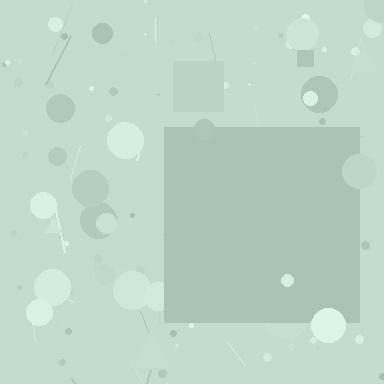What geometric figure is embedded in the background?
A square is embedded in the background.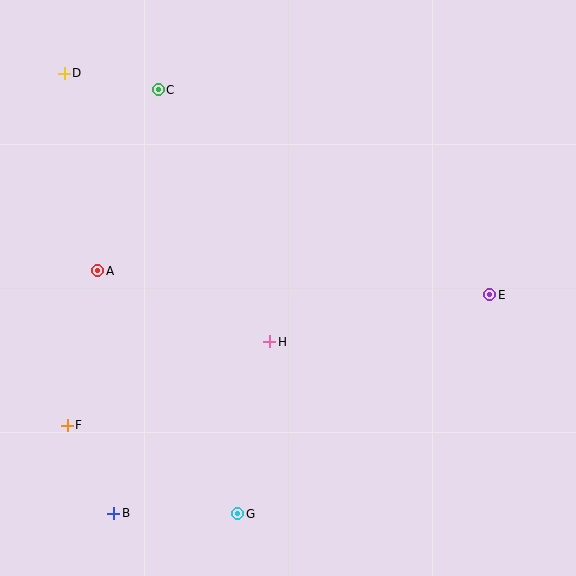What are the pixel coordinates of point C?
Point C is at (158, 90).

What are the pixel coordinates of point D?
Point D is at (64, 73).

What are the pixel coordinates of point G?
Point G is at (238, 514).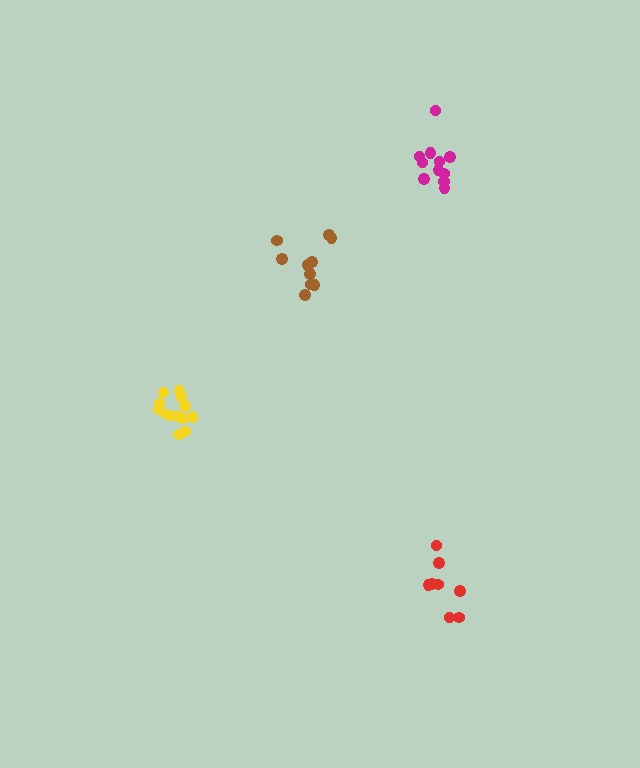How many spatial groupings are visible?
There are 4 spatial groupings.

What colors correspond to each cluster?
The clusters are colored: brown, yellow, magenta, red.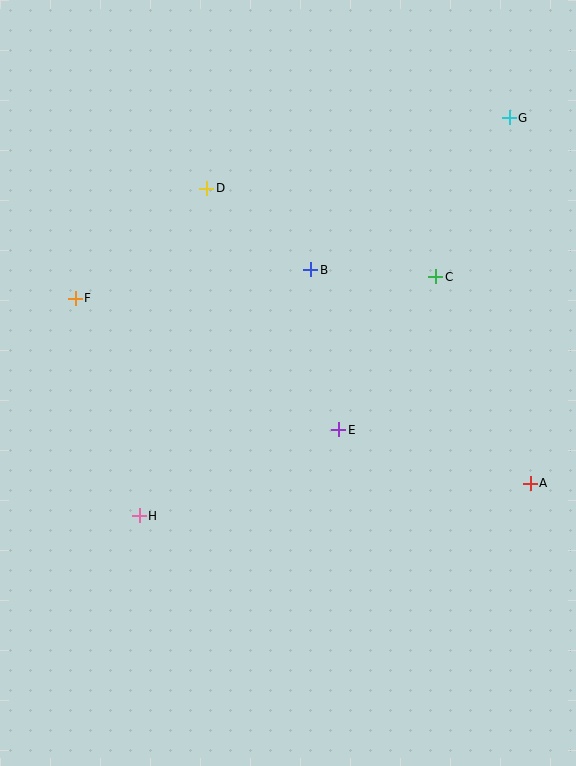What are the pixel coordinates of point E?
Point E is at (338, 430).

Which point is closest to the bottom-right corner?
Point A is closest to the bottom-right corner.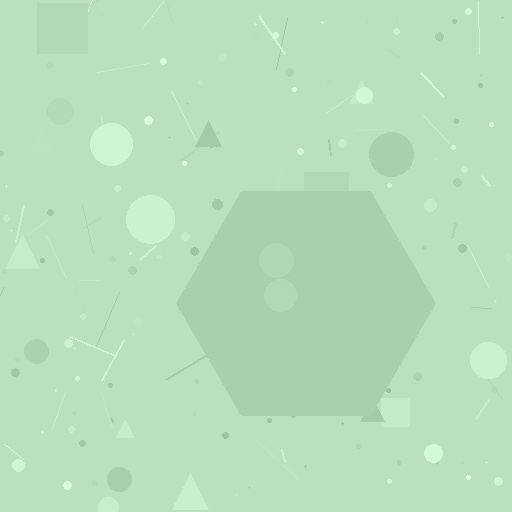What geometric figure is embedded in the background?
A hexagon is embedded in the background.